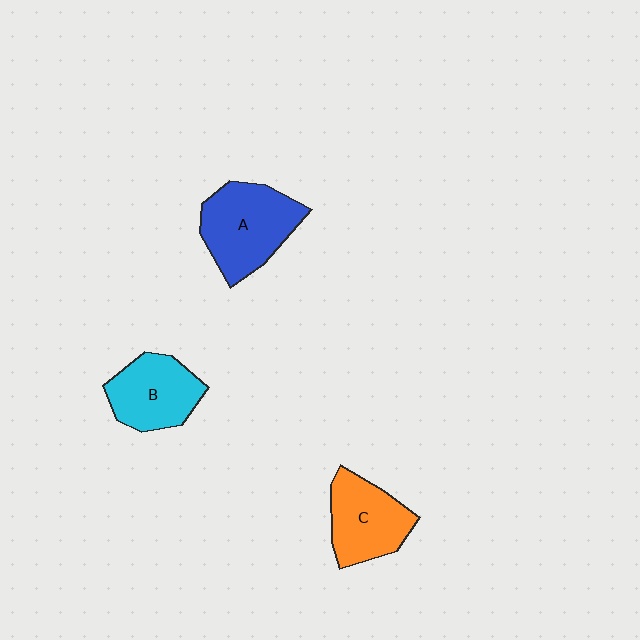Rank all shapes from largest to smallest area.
From largest to smallest: A (blue), C (orange), B (cyan).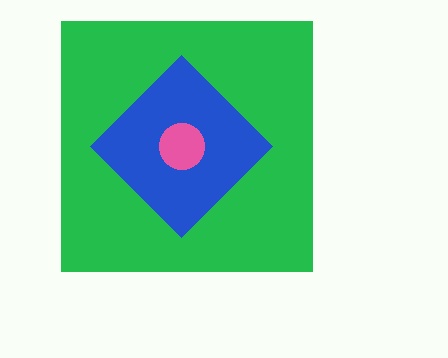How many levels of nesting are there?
3.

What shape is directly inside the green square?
The blue diamond.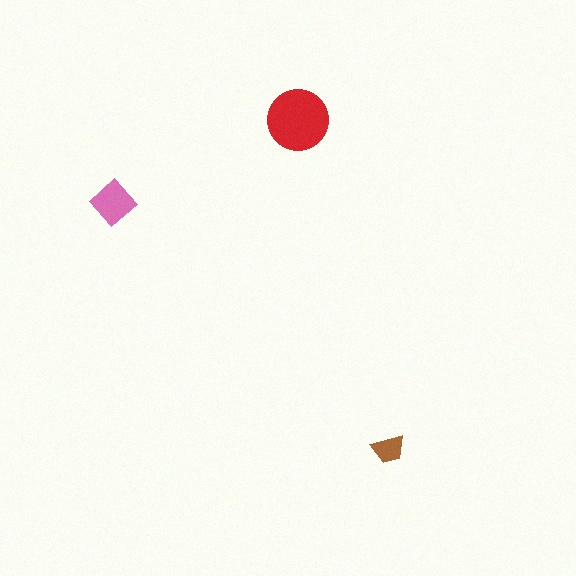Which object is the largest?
The red circle.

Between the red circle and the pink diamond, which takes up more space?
The red circle.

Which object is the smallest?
The brown trapezoid.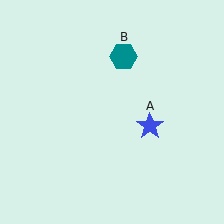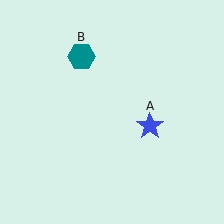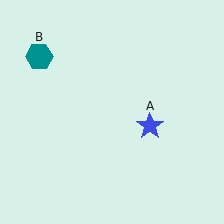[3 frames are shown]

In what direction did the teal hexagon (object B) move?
The teal hexagon (object B) moved left.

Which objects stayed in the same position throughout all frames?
Blue star (object A) remained stationary.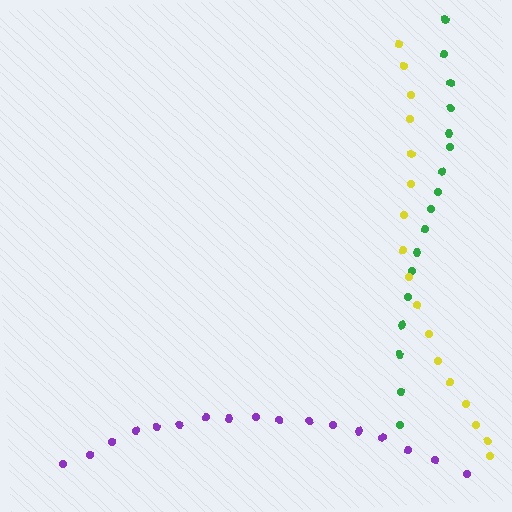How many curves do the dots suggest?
There are 3 distinct paths.